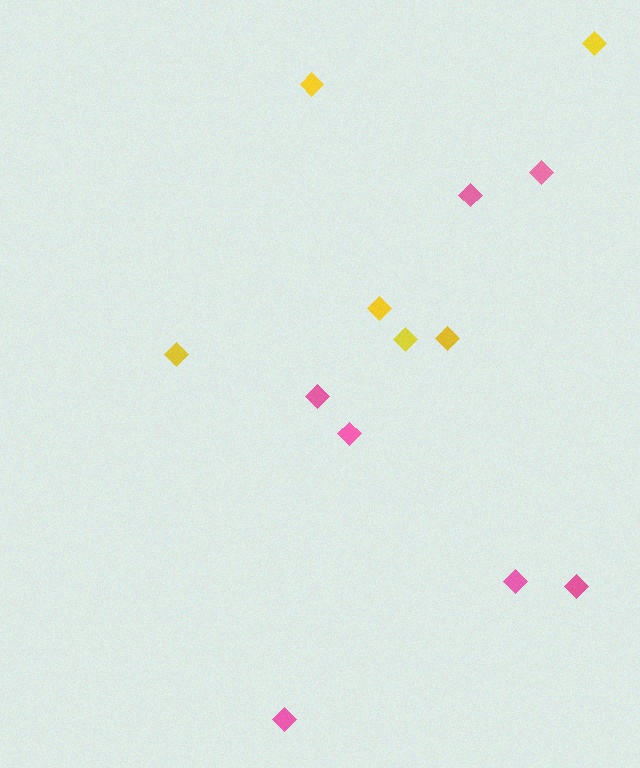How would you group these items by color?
There are 2 groups: one group of pink diamonds (7) and one group of yellow diamonds (6).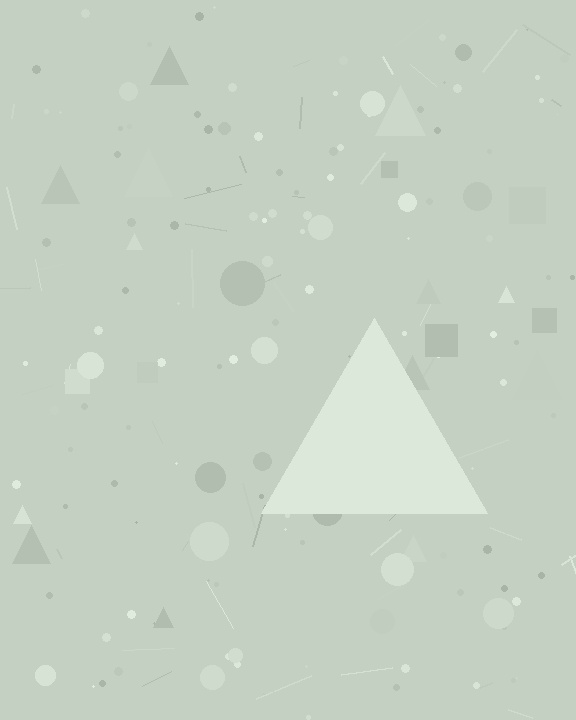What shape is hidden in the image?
A triangle is hidden in the image.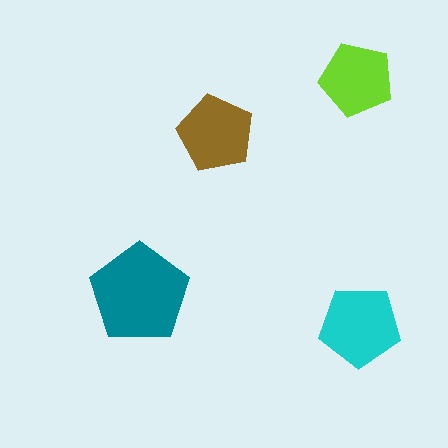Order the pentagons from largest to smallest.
the teal one, the cyan one, the brown one, the lime one.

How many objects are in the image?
There are 4 objects in the image.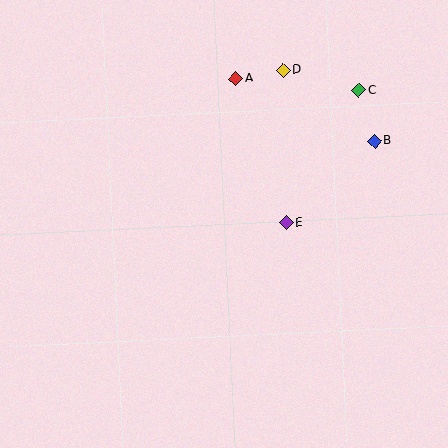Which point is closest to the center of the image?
Point E at (286, 223) is closest to the center.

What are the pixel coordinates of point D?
Point D is at (283, 70).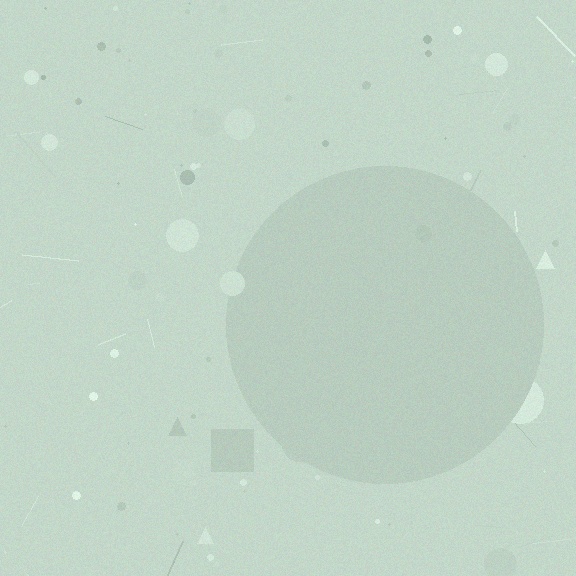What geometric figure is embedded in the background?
A circle is embedded in the background.